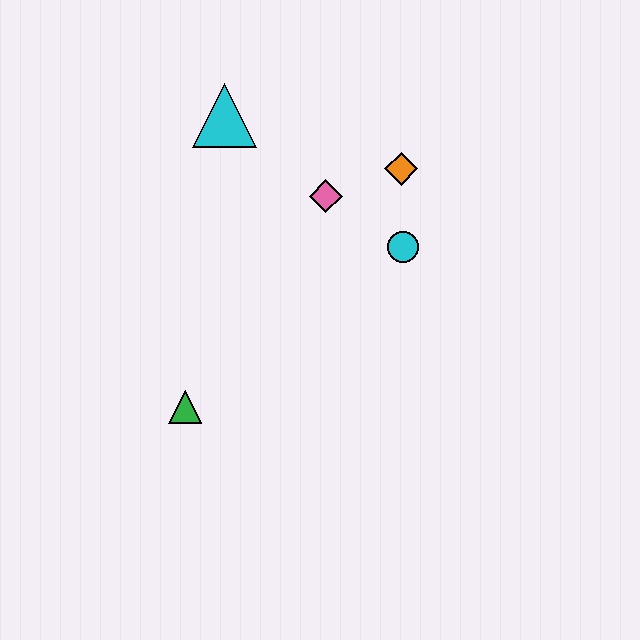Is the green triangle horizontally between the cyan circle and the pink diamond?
No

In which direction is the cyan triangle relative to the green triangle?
The cyan triangle is above the green triangle.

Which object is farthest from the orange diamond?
The green triangle is farthest from the orange diamond.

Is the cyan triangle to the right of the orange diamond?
No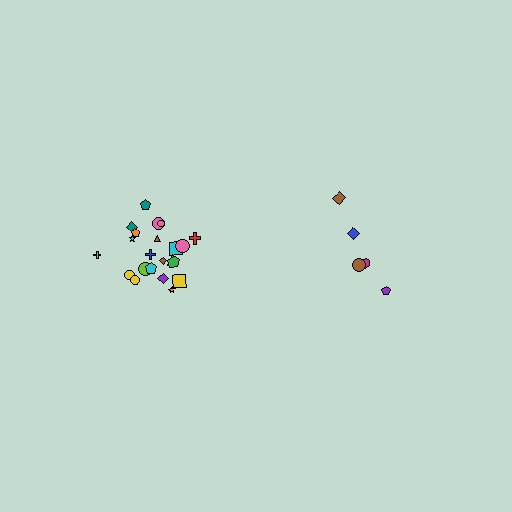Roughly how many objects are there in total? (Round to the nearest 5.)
Roughly 25 objects in total.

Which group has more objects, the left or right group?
The left group.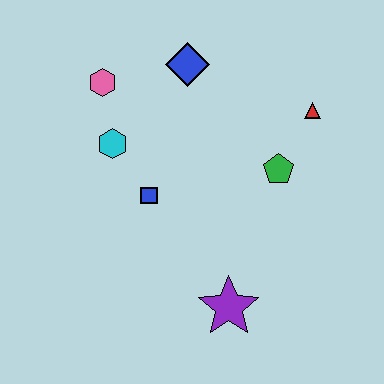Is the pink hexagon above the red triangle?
Yes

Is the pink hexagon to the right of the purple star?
No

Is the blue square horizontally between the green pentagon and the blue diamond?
No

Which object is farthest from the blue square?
The red triangle is farthest from the blue square.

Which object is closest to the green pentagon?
The red triangle is closest to the green pentagon.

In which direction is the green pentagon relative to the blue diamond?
The green pentagon is below the blue diamond.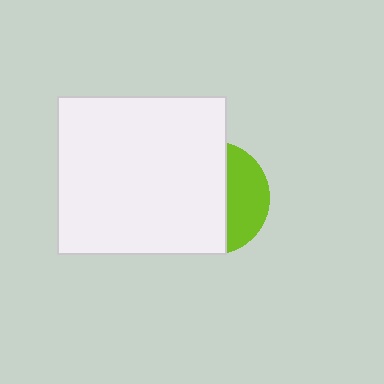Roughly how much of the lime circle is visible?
A small part of it is visible (roughly 34%).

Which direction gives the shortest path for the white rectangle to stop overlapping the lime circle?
Moving left gives the shortest separation.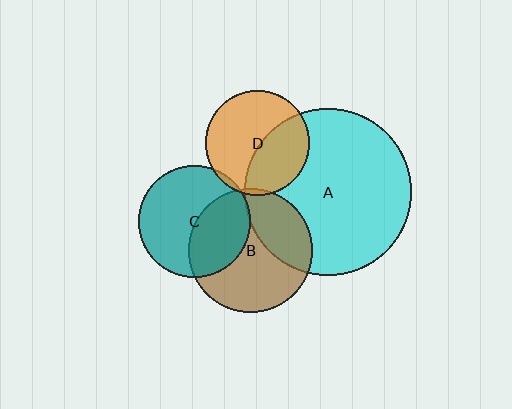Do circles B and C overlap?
Yes.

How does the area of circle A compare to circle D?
Approximately 2.6 times.